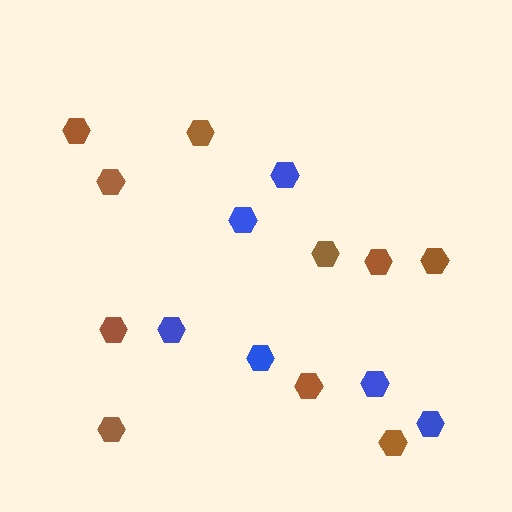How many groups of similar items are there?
There are 2 groups: one group of blue hexagons (6) and one group of brown hexagons (10).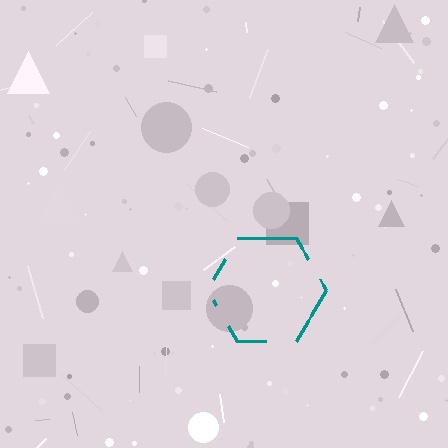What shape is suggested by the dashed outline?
The dashed outline suggests a hexagon.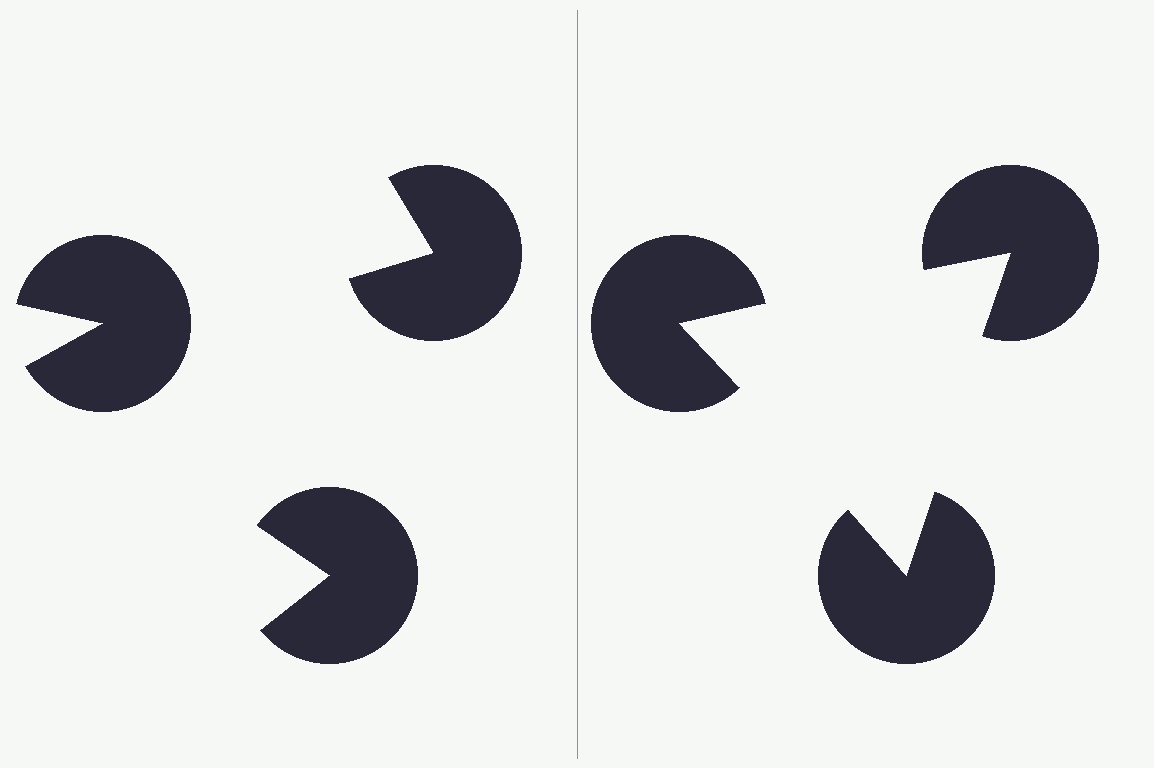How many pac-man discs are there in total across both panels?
6 — 3 on each side.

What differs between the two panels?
The pac-man discs are positioned identically on both sides; only the wedge orientations differ. On the right they align to a triangle; on the left they are misaligned.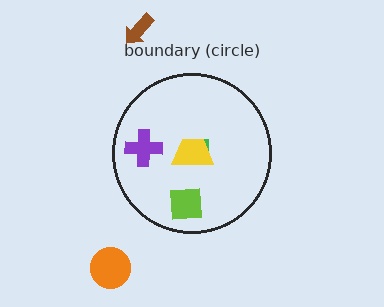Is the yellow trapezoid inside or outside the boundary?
Inside.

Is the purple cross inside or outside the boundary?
Inside.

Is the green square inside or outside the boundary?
Inside.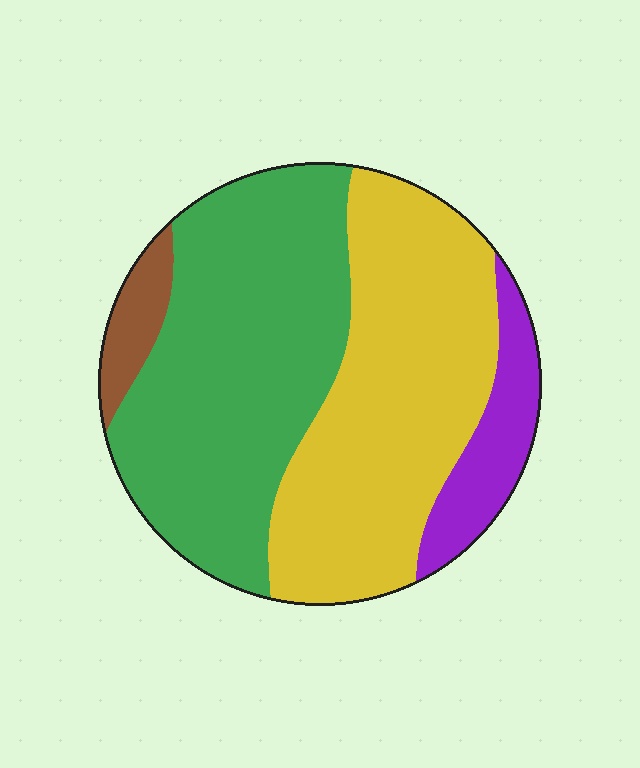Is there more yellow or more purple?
Yellow.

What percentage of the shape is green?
Green covers 44% of the shape.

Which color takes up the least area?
Brown, at roughly 5%.